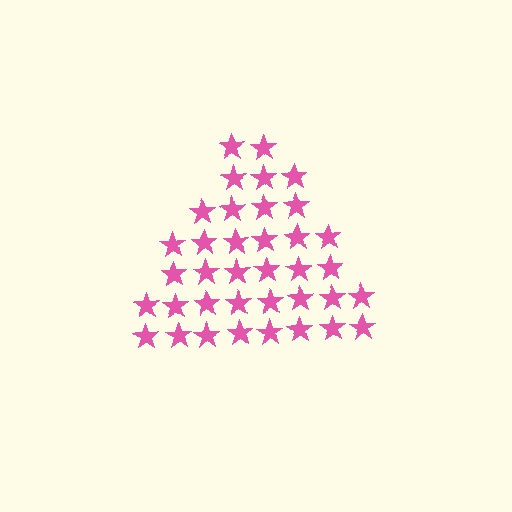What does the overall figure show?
The overall figure shows a triangle.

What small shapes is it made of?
It is made of small stars.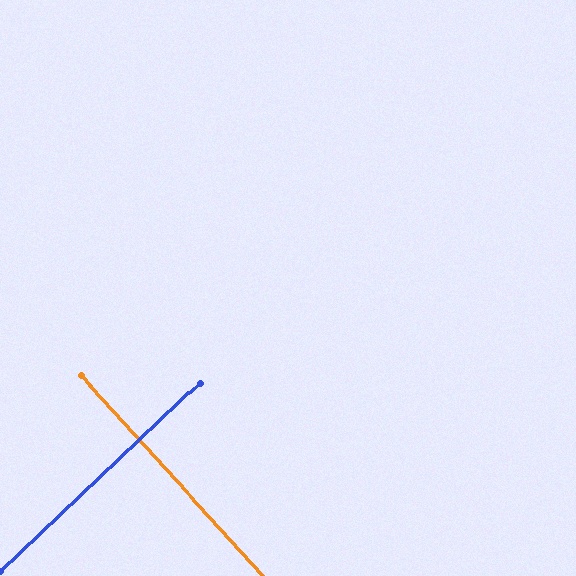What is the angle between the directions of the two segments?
Approximately 89 degrees.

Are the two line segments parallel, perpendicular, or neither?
Perpendicular — they meet at approximately 89°.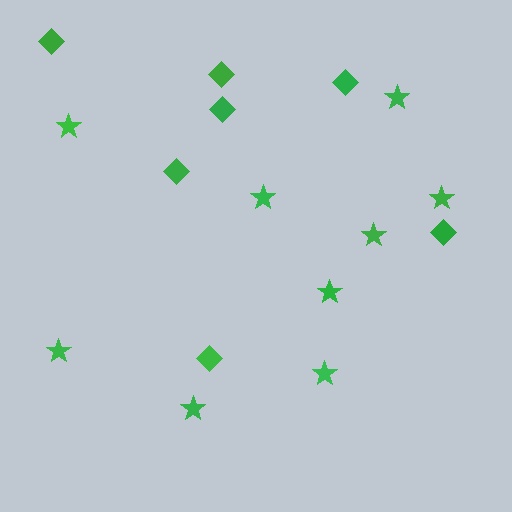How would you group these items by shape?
There are 2 groups: one group of stars (9) and one group of diamonds (7).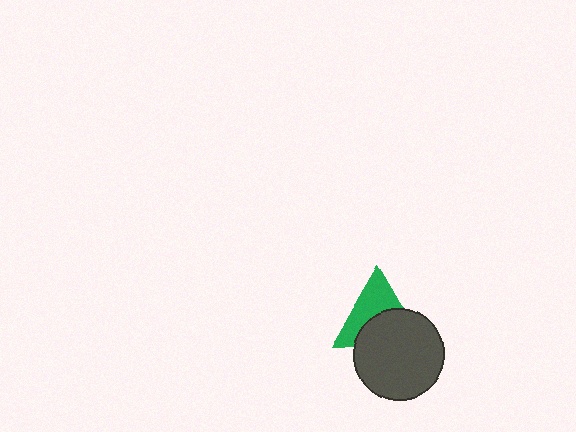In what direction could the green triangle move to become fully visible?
The green triangle could move up. That would shift it out from behind the dark gray circle entirely.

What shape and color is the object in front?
The object in front is a dark gray circle.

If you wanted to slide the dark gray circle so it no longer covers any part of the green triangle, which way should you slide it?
Slide it down — that is the most direct way to separate the two shapes.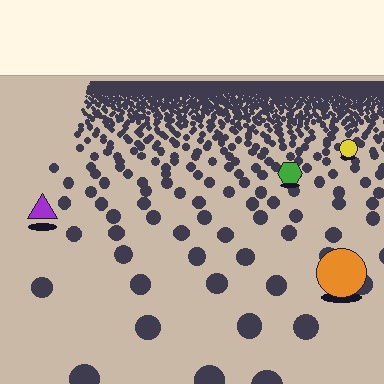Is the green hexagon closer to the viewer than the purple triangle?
No. The purple triangle is closer — you can tell from the texture gradient: the ground texture is coarser near it.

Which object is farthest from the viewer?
The yellow circle is farthest from the viewer. It appears smaller and the ground texture around it is denser.